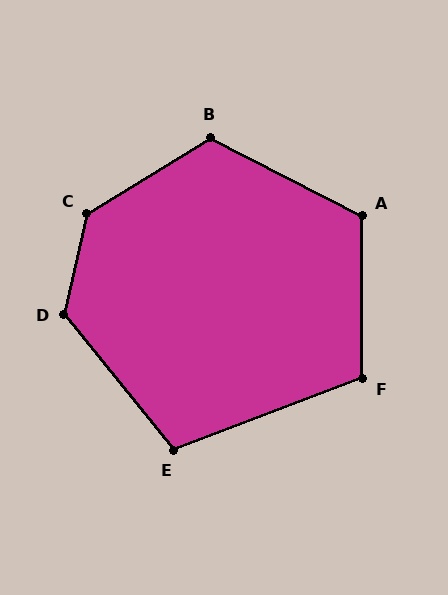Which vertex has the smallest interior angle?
E, at approximately 108 degrees.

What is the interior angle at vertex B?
Approximately 121 degrees (obtuse).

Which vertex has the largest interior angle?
C, at approximately 134 degrees.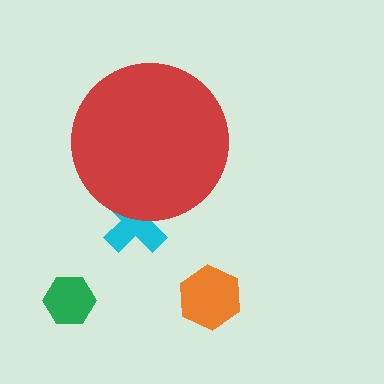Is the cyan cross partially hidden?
Yes, the cyan cross is partially hidden behind the red circle.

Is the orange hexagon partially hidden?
No, the orange hexagon is fully visible.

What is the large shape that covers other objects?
A red circle.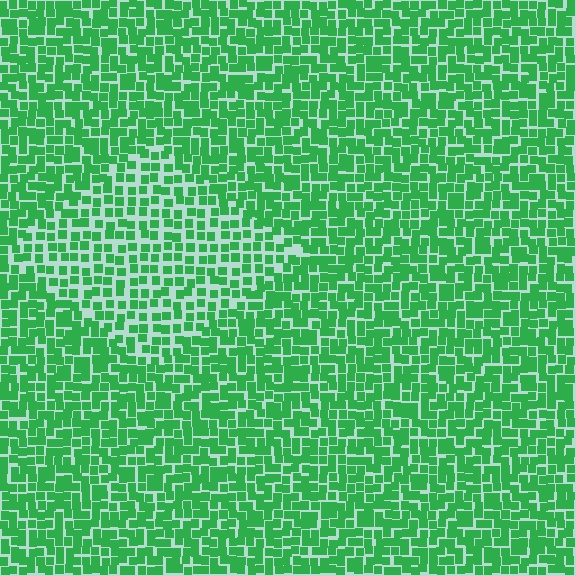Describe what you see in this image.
The image contains small green elements arranged at two different densities. A diamond-shaped region is visible where the elements are less densely packed than the surrounding area.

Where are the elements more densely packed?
The elements are more densely packed outside the diamond boundary.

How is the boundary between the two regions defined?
The boundary is defined by a change in element density (approximately 1.6x ratio). All elements are the same color, size, and shape.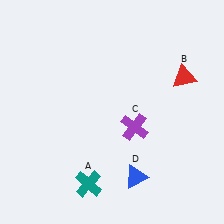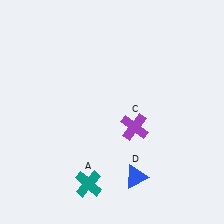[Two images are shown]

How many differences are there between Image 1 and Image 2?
There is 1 difference between the two images.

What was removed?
The red triangle (B) was removed in Image 2.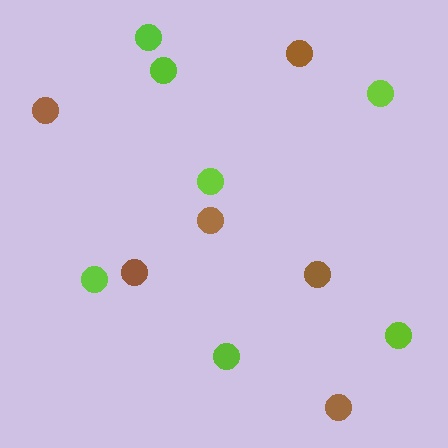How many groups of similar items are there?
There are 2 groups: one group of lime circles (7) and one group of brown circles (6).